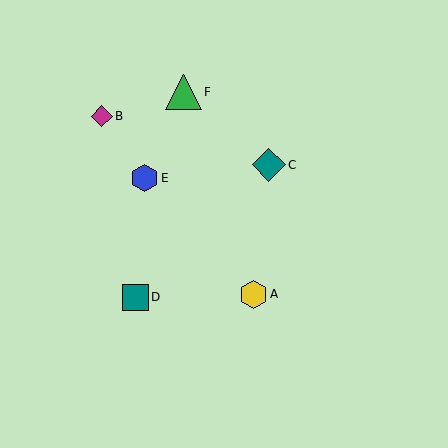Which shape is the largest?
The green triangle (labeled F) is the largest.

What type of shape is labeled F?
Shape F is a green triangle.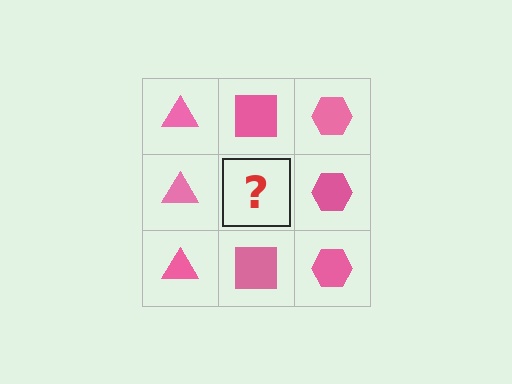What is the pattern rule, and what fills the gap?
The rule is that each column has a consistent shape. The gap should be filled with a pink square.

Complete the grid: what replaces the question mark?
The question mark should be replaced with a pink square.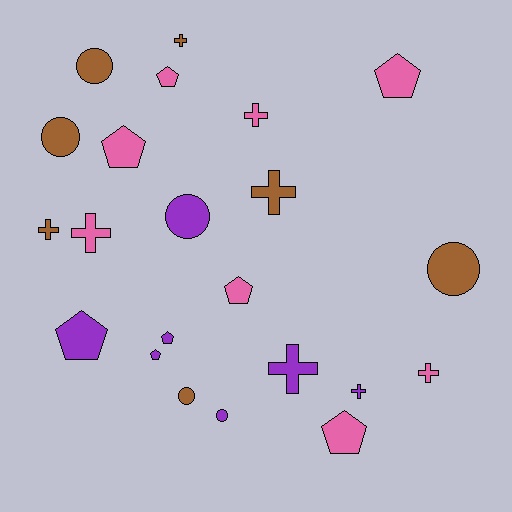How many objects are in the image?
There are 22 objects.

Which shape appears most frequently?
Pentagon, with 8 objects.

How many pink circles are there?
There are no pink circles.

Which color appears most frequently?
Pink, with 8 objects.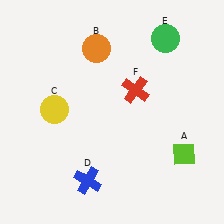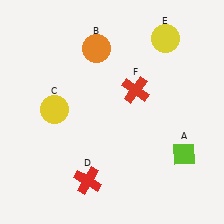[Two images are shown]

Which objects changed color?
D changed from blue to red. E changed from green to yellow.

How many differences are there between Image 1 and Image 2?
There are 2 differences between the two images.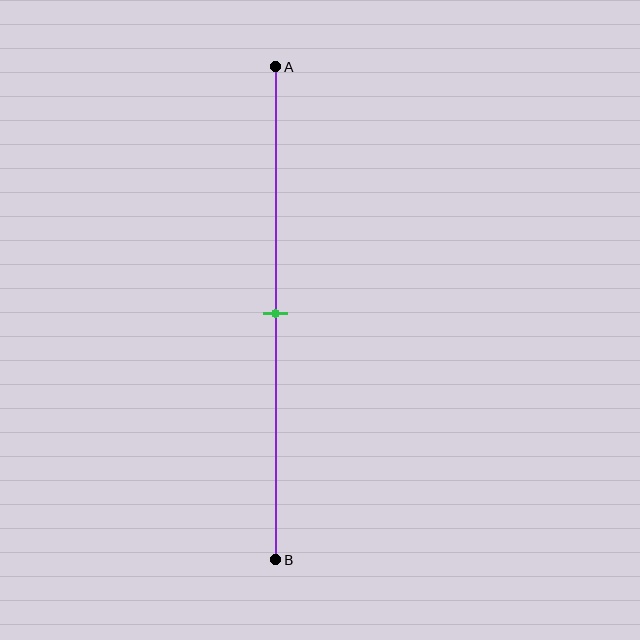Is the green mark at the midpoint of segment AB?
Yes, the mark is approximately at the midpoint.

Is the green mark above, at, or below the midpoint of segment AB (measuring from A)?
The green mark is approximately at the midpoint of segment AB.